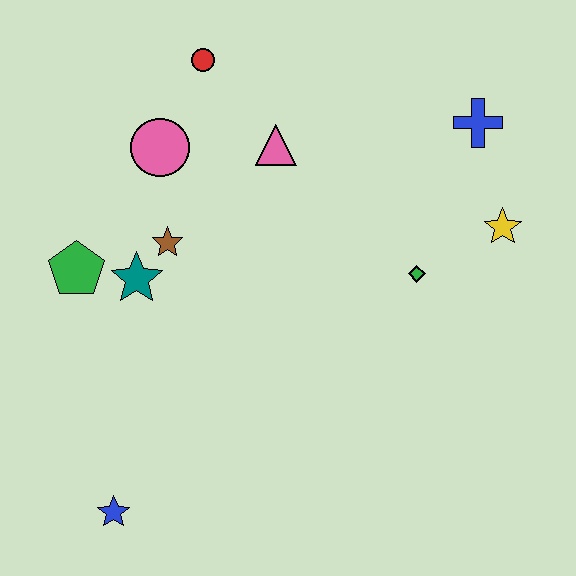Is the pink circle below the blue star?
No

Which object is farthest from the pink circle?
The blue star is farthest from the pink circle.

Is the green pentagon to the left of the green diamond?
Yes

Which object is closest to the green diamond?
The yellow star is closest to the green diamond.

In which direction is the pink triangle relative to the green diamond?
The pink triangle is to the left of the green diamond.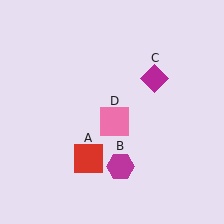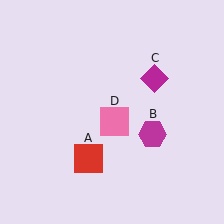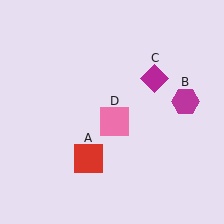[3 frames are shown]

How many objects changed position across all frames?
1 object changed position: magenta hexagon (object B).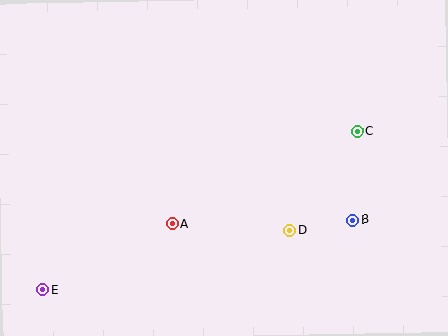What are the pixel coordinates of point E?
Point E is at (43, 290).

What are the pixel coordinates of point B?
Point B is at (353, 220).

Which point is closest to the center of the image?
Point A at (172, 224) is closest to the center.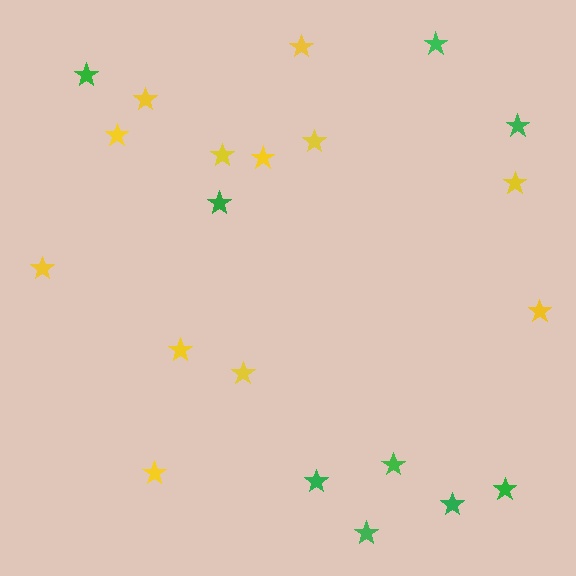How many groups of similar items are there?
There are 2 groups: one group of yellow stars (12) and one group of green stars (9).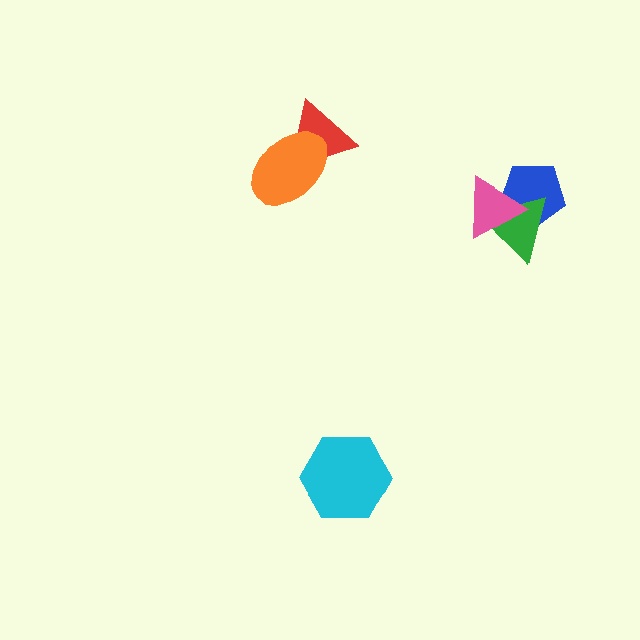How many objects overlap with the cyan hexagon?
0 objects overlap with the cyan hexagon.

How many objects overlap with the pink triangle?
2 objects overlap with the pink triangle.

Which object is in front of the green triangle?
The pink triangle is in front of the green triangle.